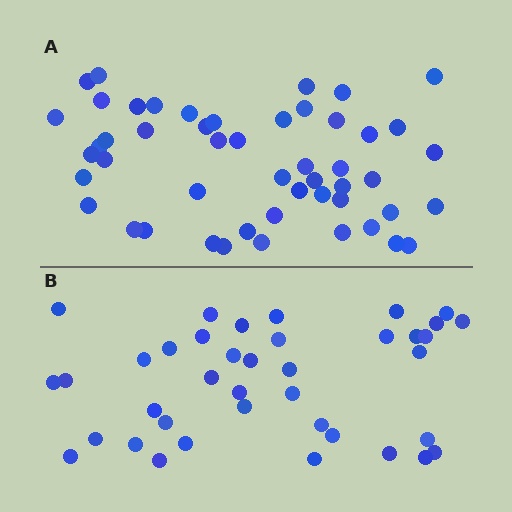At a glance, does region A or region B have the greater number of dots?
Region A (the top region) has more dots.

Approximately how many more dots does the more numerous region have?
Region A has roughly 12 or so more dots than region B.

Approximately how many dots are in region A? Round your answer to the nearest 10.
About 50 dots.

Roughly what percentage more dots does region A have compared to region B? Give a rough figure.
About 30% more.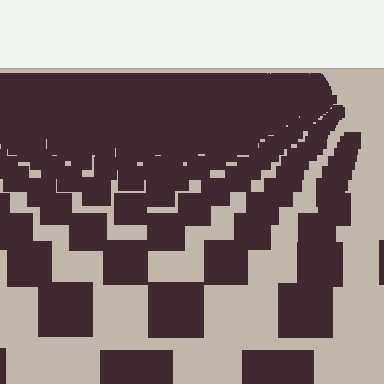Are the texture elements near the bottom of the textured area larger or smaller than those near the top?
Larger. Near the bottom, elements are closer to the viewer and appear at a bigger on-screen size.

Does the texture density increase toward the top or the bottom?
Density increases toward the top.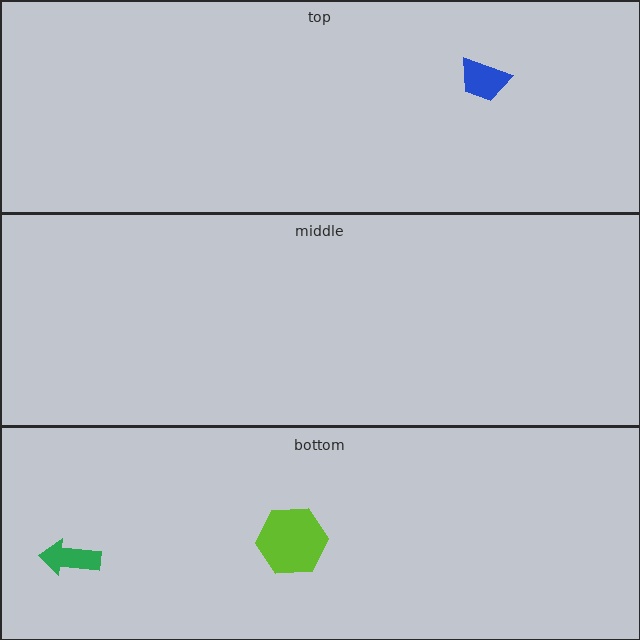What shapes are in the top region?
The blue trapezoid.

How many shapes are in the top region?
1.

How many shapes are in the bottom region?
2.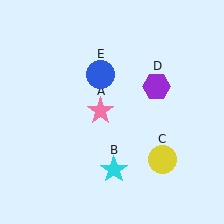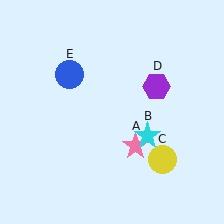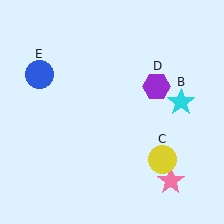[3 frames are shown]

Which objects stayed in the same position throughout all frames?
Yellow circle (object C) and purple hexagon (object D) remained stationary.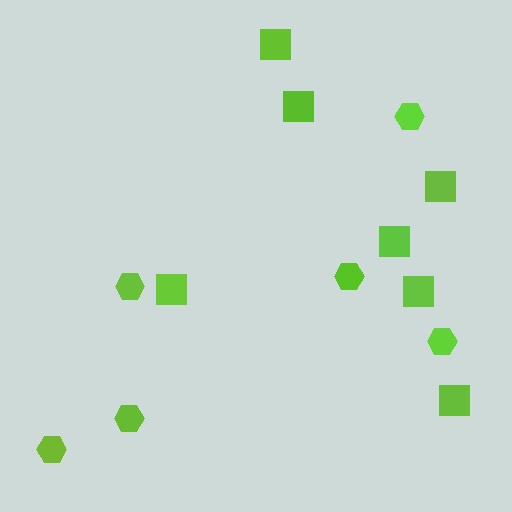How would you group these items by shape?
There are 2 groups: one group of hexagons (6) and one group of squares (7).